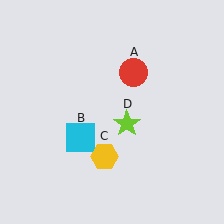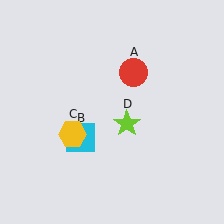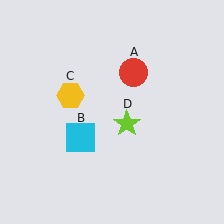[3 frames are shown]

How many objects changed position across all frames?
1 object changed position: yellow hexagon (object C).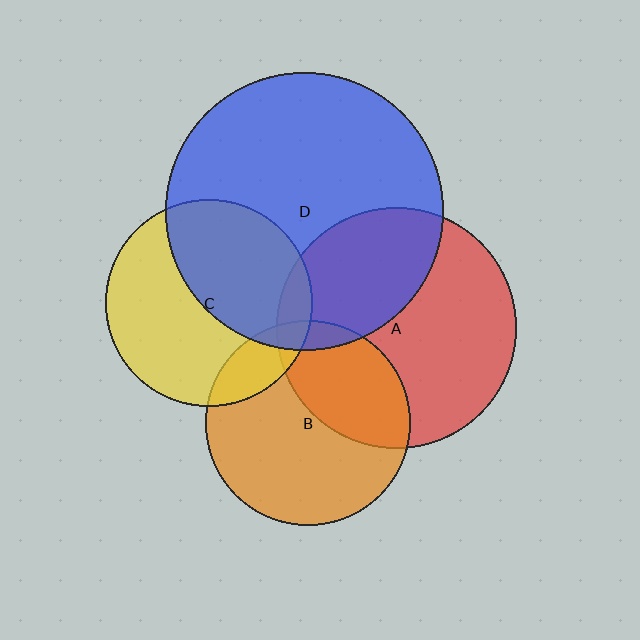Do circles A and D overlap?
Yes.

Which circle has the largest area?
Circle D (blue).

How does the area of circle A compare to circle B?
Approximately 1.4 times.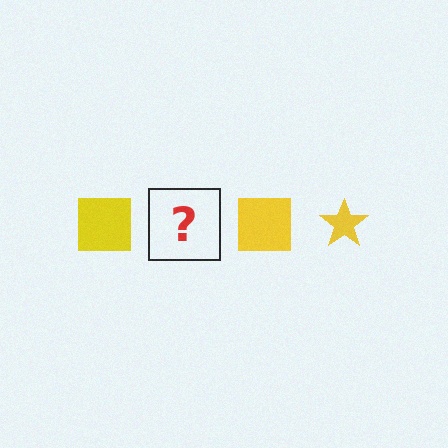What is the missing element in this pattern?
The missing element is a yellow star.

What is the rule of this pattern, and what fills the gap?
The rule is that the pattern cycles through square, star shapes in yellow. The gap should be filled with a yellow star.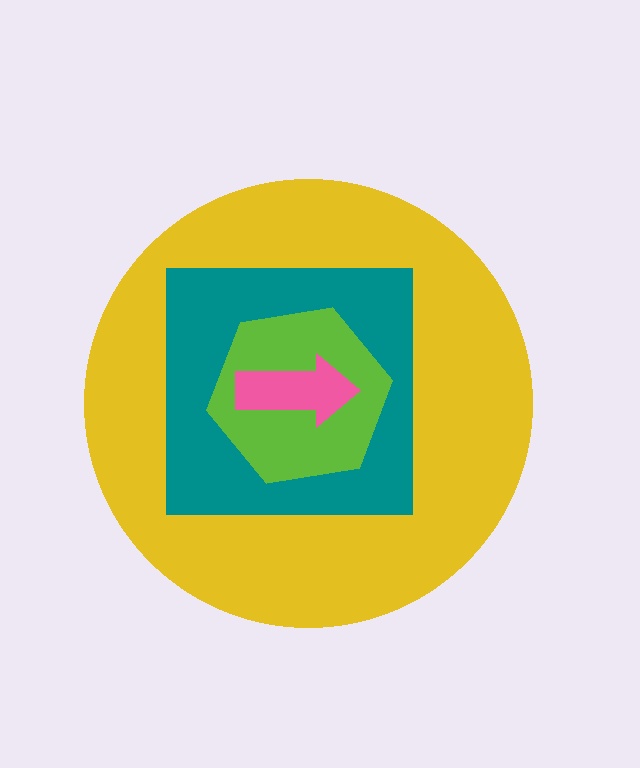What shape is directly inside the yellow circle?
The teal square.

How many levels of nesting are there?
4.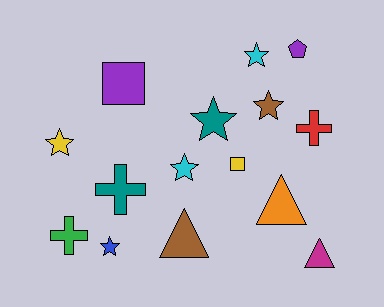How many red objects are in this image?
There is 1 red object.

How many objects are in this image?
There are 15 objects.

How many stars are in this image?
There are 6 stars.